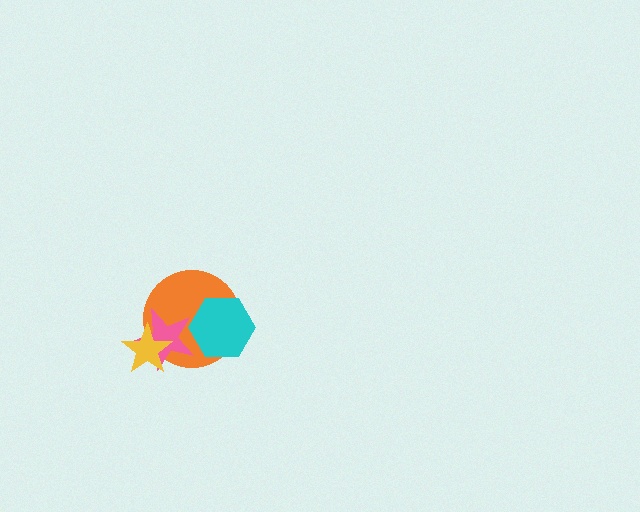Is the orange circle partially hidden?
Yes, it is partially covered by another shape.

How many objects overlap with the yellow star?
2 objects overlap with the yellow star.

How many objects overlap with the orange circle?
3 objects overlap with the orange circle.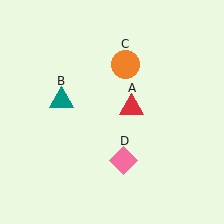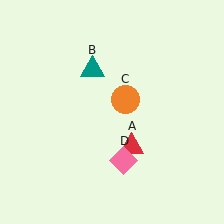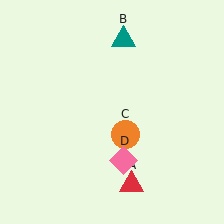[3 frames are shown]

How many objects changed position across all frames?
3 objects changed position: red triangle (object A), teal triangle (object B), orange circle (object C).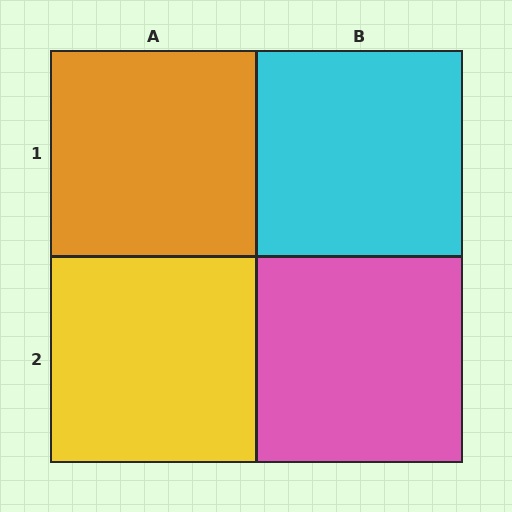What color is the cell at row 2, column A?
Yellow.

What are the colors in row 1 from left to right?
Orange, cyan.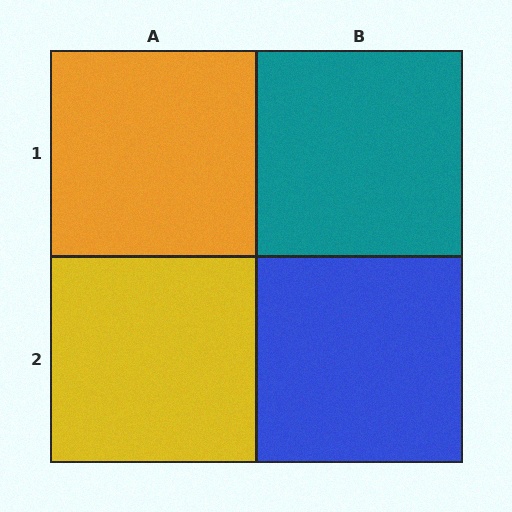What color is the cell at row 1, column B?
Teal.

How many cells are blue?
1 cell is blue.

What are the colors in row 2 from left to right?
Yellow, blue.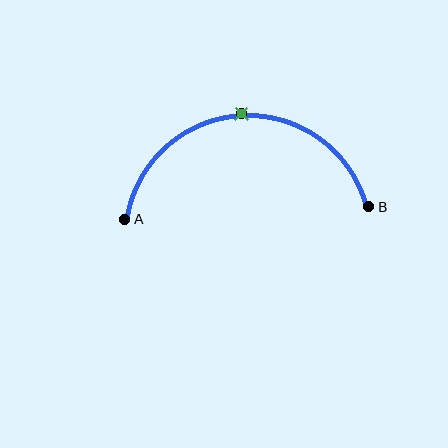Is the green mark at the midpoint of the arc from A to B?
Yes. The green mark lies on the arc at equal arc-length from both A and B — it is the arc midpoint.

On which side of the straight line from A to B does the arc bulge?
The arc bulges above the straight line connecting A and B.